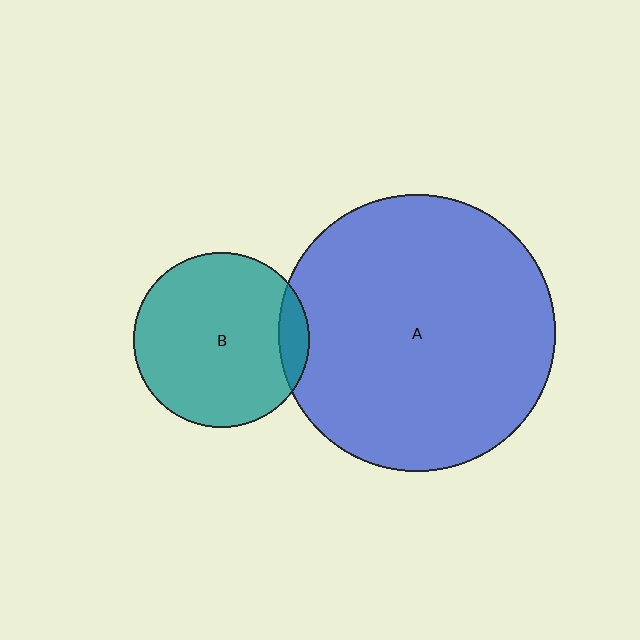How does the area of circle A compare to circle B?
Approximately 2.5 times.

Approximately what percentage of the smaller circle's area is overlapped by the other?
Approximately 10%.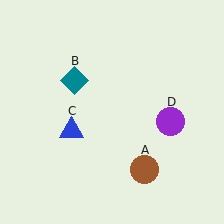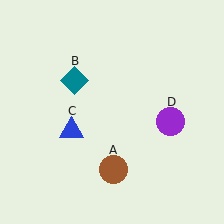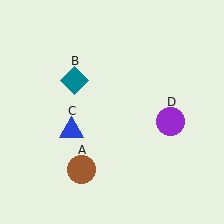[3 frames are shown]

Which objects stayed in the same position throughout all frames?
Teal diamond (object B) and blue triangle (object C) and purple circle (object D) remained stationary.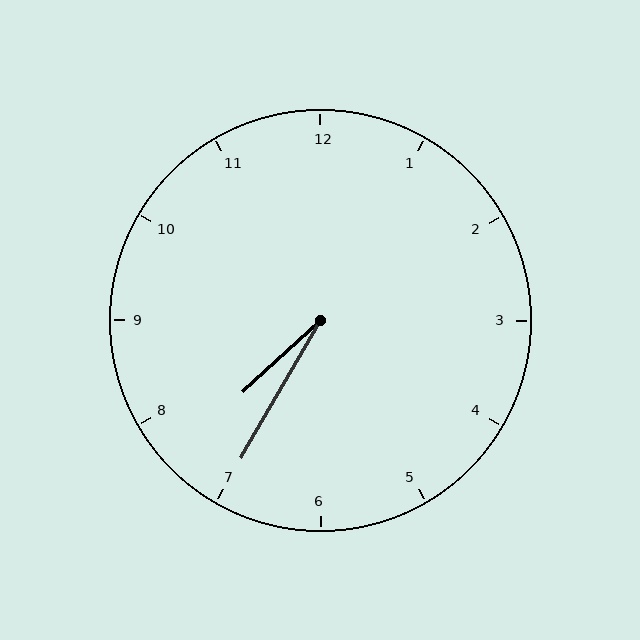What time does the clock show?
7:35.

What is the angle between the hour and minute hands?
Approximately 18 degrees.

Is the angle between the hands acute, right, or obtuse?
It is acute.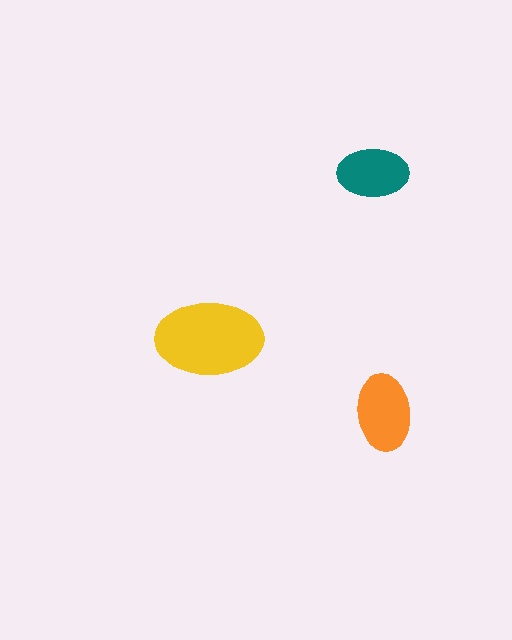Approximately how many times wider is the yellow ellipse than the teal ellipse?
About 1.5 times wider.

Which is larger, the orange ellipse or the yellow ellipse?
The yellow one.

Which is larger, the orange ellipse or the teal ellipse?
The orange one.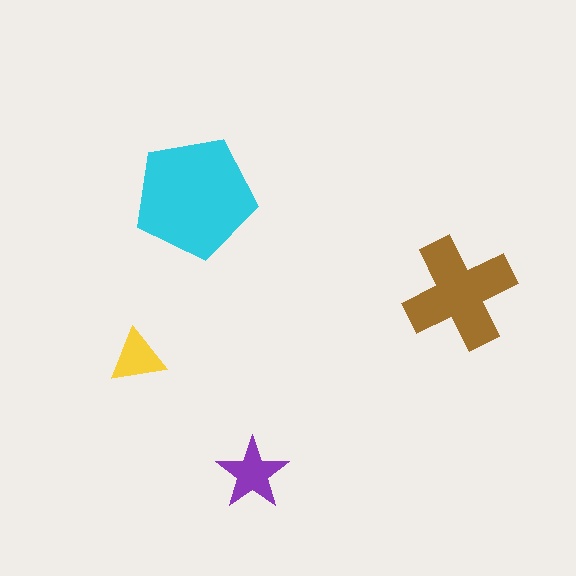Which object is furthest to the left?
The yellow triangle is leftmost.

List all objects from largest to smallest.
The cyan pentagon, the brown cross, the purple star, the yellow triangle.